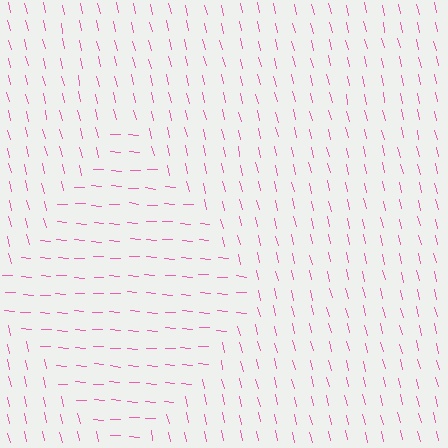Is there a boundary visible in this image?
Yes, there is a texture boundary formed by a change in line orientation.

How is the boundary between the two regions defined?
The boundary is defined purely by a change in line orientation (approximately 72 degrees difference). All lines are the same color and thickness.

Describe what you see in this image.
The image is filled with small pink line segments. A diamond region in the image has lines oriented differently from the surrounding lines, creating a visible texture boundary.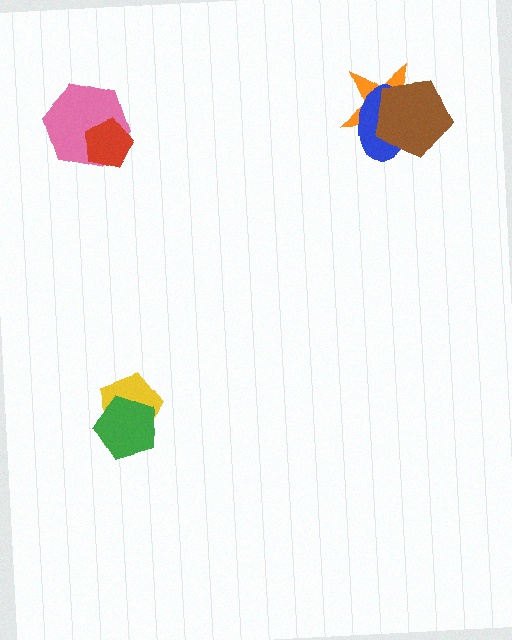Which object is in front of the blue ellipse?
The brown pentagon is in front of the blue ellipse.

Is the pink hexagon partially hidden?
Yes, it is partially covered by another shape.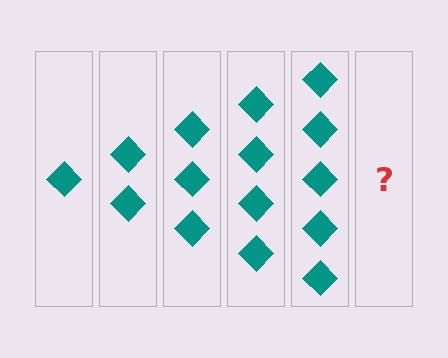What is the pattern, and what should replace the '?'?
The pattern is that each step adds one more diamond. The '?' should be 6 diamonds.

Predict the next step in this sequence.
The next step is 6 diamonds.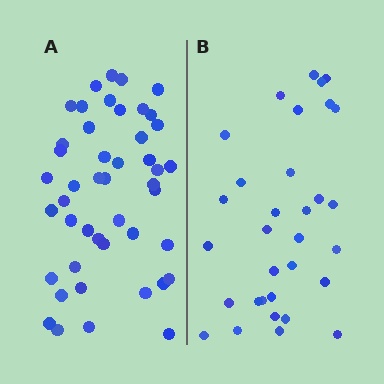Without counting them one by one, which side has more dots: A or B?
Region A (the left region) has more dots.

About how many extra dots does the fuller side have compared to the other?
Region A has approximately 15 more dots than region B.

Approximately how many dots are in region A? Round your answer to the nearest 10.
About 50 dots. (The exact count is 46, which rounds to 50.)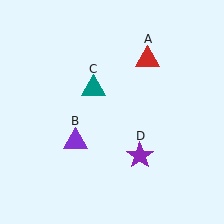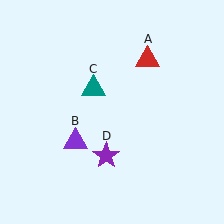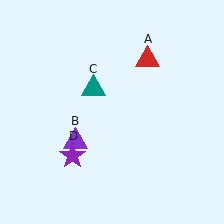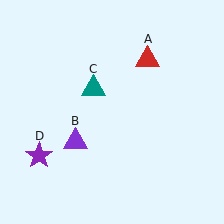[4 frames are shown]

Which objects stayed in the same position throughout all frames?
Red triangle (object A) and purple triangle (object B) and teal triangle (object C) remained stationary.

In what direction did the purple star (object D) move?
The purple star (object D) moved left.